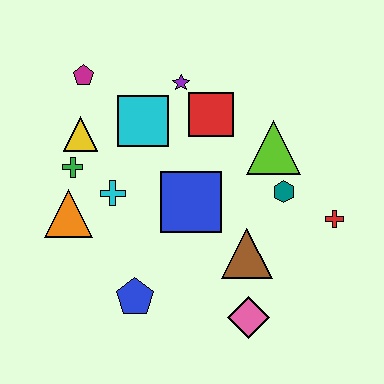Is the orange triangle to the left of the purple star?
Yes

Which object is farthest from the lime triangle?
The orange triangle is farthest from the lime triangle.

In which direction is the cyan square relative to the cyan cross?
The cyan square is above the cyan cross.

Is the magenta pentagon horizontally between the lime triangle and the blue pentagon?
No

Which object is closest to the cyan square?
The purple star is closest to the cyan square.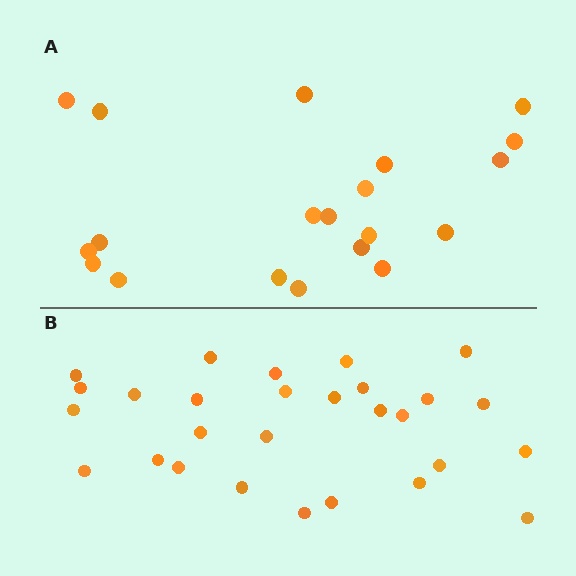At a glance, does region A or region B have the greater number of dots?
Region B (the bottom region) has more dots.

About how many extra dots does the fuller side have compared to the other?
Region B has roughly 8 or so more dots than region A.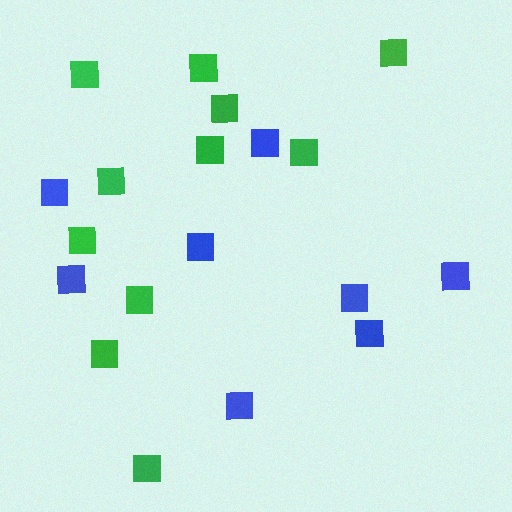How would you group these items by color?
There are 2 groups: one group of blue squares (8) and one group of green squares (11).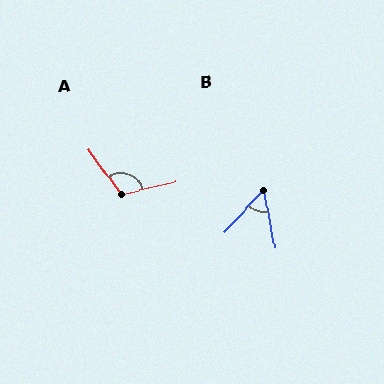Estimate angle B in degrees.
Approximately 53 degrees.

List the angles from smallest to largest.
B (53°), A (113°).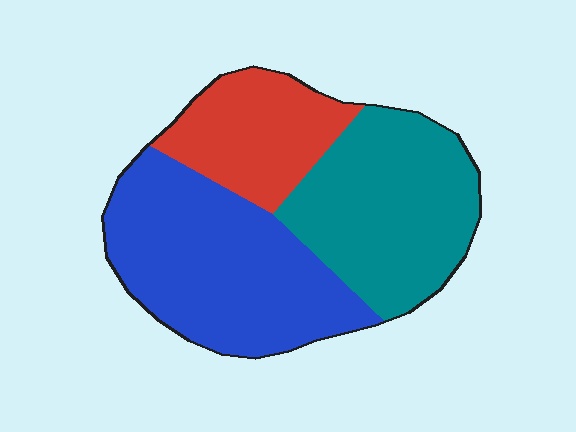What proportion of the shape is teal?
Teal takes up about three eighths (3/8) of the shape.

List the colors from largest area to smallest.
From largest to smallest: blue, teal, red.